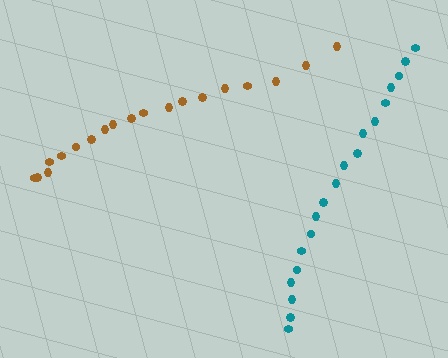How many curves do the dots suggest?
There are 2 distinct paths.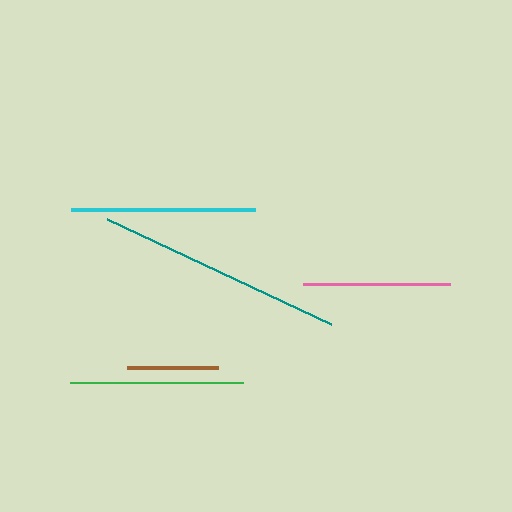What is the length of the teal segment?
The teal segment is approximately 247 pixels long.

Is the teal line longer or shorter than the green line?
The teal line is longer than the green line.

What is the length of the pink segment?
The pink segment is approximately 147 pixels long.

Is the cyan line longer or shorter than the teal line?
The teal line is longer than the cyan line.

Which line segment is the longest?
The teal line is the longest at approximately 247 pixels.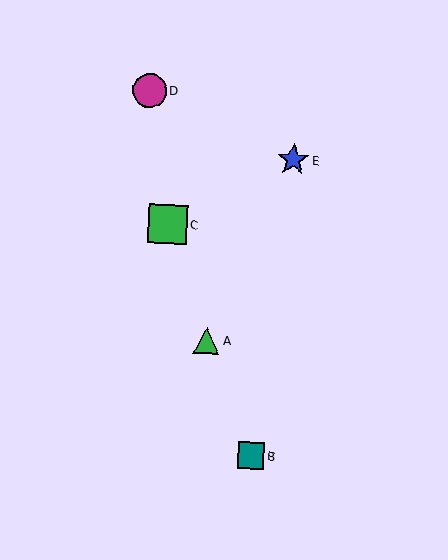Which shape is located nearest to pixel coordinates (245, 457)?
The teal square (labeled B) at (251, 455) is nearest to that location.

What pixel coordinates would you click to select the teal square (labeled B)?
Click at (251, 455) to select the teal square B.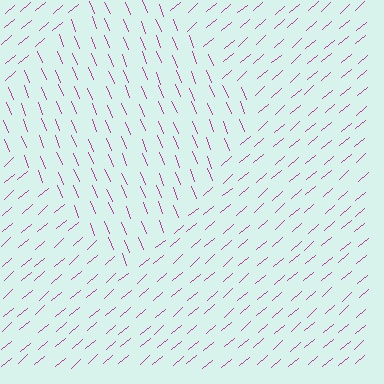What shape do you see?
I see a diamond.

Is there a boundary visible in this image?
Yes, there is a texture boundary formed by a change in line orientation.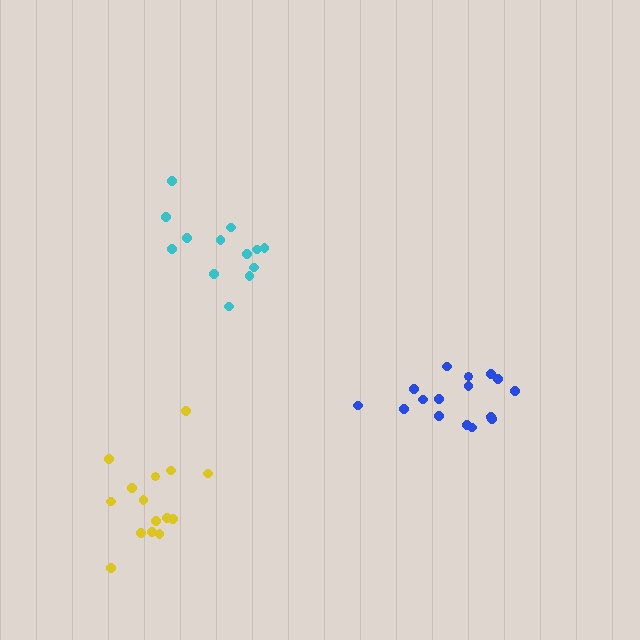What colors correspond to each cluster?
The clusters are colored: blue, cyan, yellow.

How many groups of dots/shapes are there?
There are 3 groups.